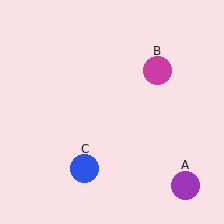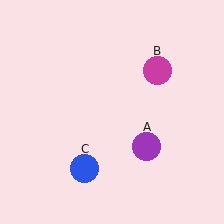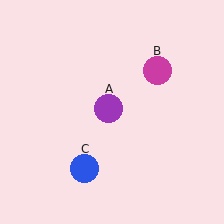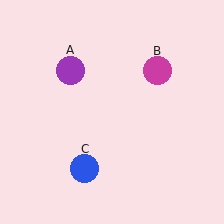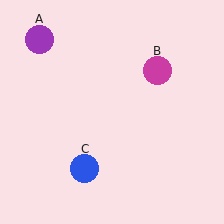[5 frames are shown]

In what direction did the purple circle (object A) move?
The purple circle (object A) moved up and to the left.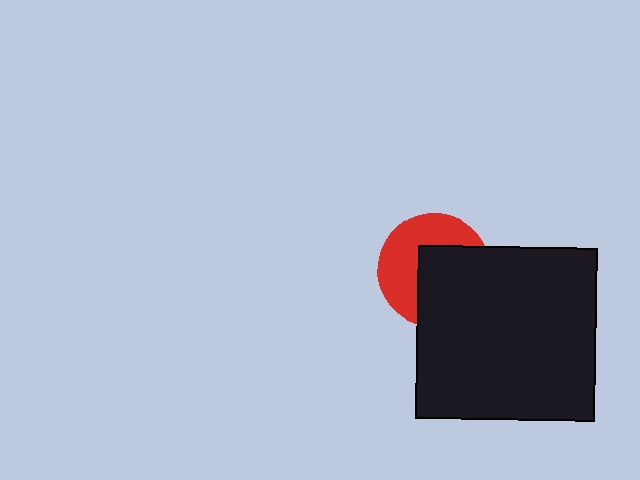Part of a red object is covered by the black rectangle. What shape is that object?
It is a circle.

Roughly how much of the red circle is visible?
About half of it is visible (roughly 48%).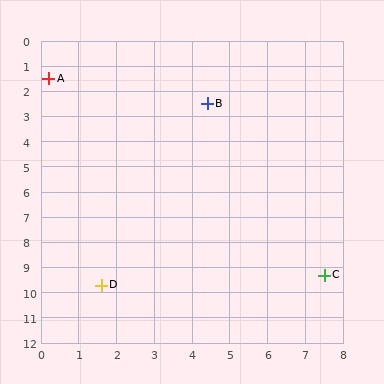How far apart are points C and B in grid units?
Points C and B are about 7.5 grid units apart.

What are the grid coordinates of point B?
Point B is at approximately (4.4, 2.5).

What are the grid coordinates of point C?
Point C is at approximately (7.5, 9.3).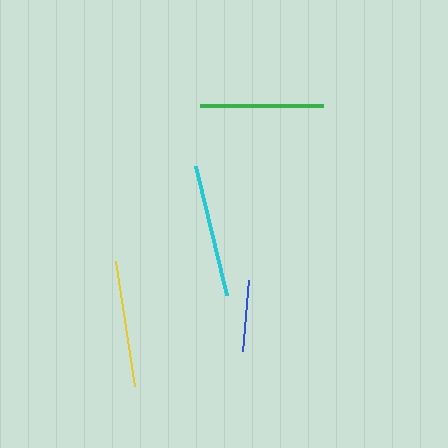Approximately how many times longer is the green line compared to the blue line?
The green line is approximately 1.7 times the length of the blue line.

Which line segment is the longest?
The cyan line is the longest at approximately 133 pixels.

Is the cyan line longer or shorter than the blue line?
The cyan line is longer than the blue line.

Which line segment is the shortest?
The blue line is the shortest at approximately 72 pixels.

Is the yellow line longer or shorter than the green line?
The yellow line is longer than the green line.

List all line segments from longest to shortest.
From longest to shortest: cyan, yellow, green, blue.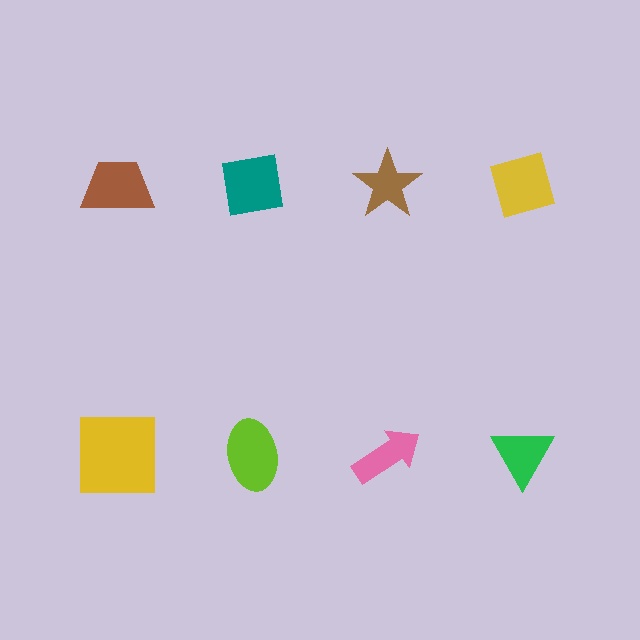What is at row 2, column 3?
A pink arrow.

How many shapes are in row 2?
4 shapes.